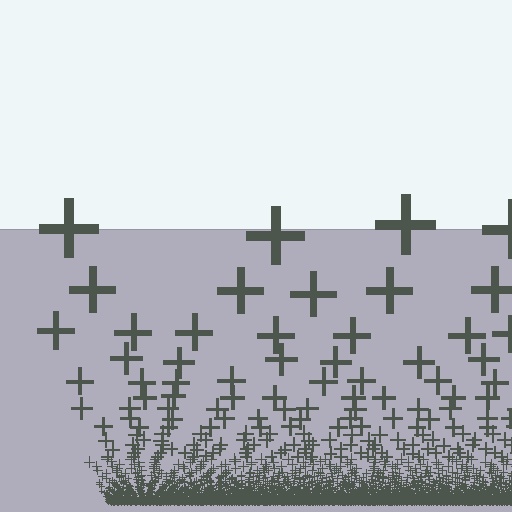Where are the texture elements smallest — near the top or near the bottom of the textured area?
Near the bottom.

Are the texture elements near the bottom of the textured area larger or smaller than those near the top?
Smaller. The gradient is inverted — elements near the bottom are smaller and denser.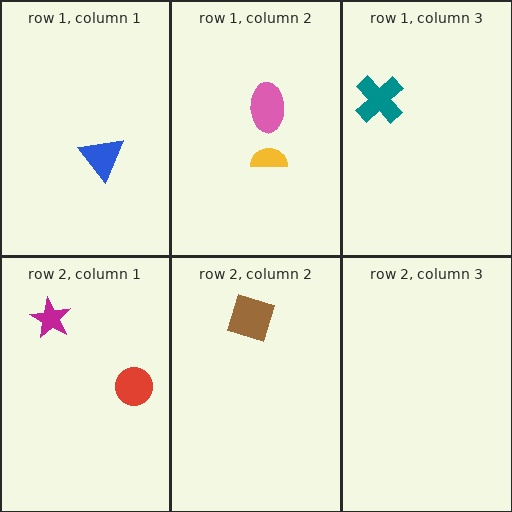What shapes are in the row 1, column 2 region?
The pink ellipse, the yellow semicircle.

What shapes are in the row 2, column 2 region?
The brown diamond.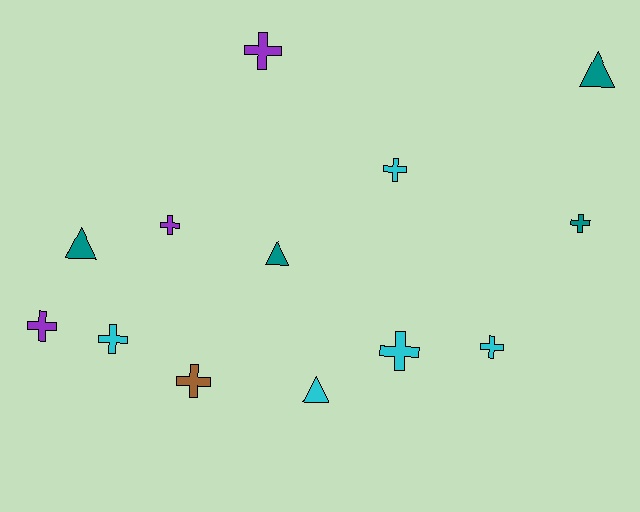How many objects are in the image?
There are 13 objects.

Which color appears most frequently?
Cyan, with 5 objects.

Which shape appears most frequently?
Cross, with 9 objects.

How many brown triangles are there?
There are no brown triangles.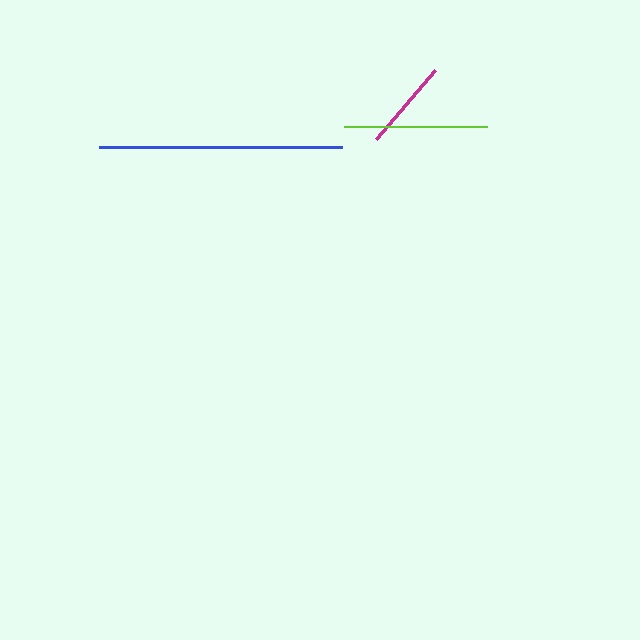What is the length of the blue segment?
The blue segment is approximately 242 pixels long.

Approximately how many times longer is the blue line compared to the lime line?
The blue line is approximately 1.7 times the length of the lime line.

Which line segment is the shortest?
The magenta line is the shortest at approximately 91 pixels.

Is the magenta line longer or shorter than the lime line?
The lime line is longer than the magenta line.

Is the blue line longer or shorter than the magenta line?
The blue line is longer than the magenta line.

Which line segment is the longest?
The blue line is the longest at approximately 242 pixels.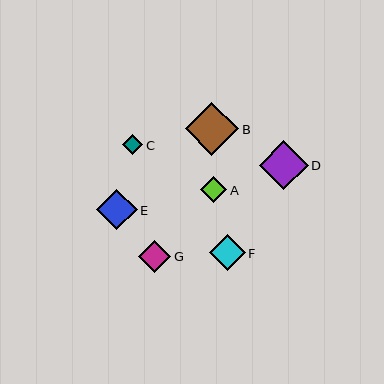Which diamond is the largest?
Diamond B is the largest with a size of approximately 54 pixels.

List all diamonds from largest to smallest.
From largest to smallest: B, D, E, F, G, A, C.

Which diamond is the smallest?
Diamond C is the smallest with a size of approximately 20 pixels.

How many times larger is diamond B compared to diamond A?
Diamond B is approximately 2.0 times the size of diamond A.